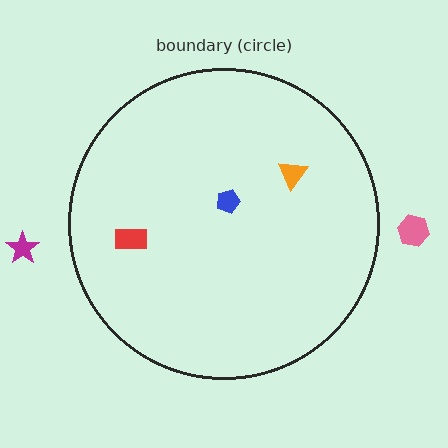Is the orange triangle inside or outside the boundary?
Inside.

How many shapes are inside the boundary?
3 inside, 2 outside.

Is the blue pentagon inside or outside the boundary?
Inside.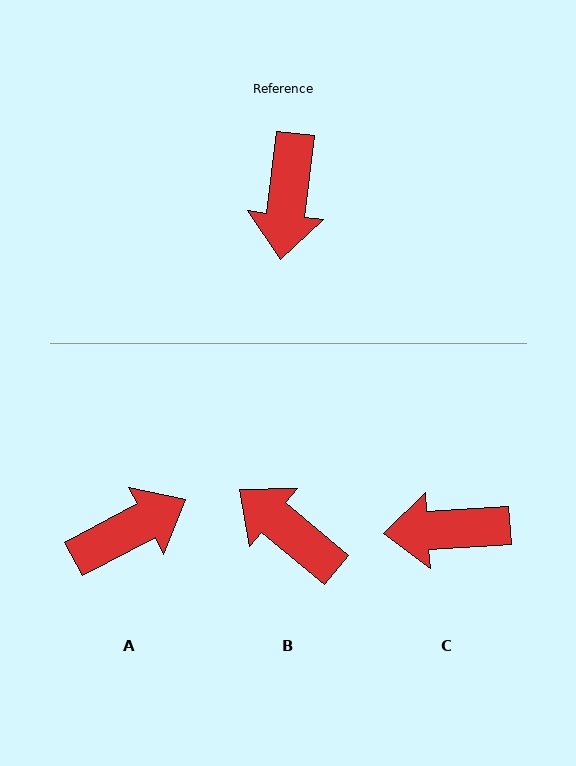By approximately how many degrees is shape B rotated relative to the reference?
Approximately 123 degrees clockwise.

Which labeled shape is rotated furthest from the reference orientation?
A, about 125 degrees away.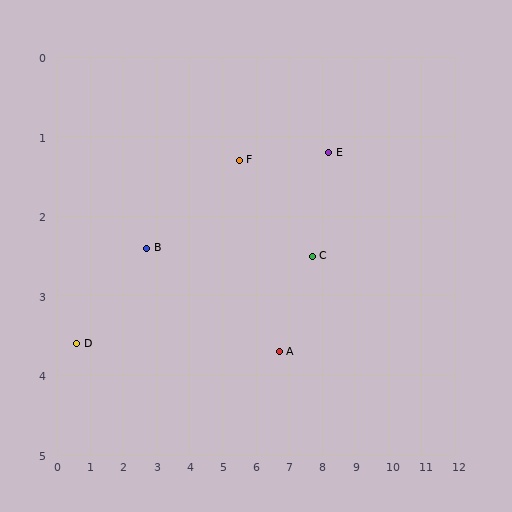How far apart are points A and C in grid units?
Points A and C are about 1.6 grid units apart.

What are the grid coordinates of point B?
Point B is at approximately (2.7, 2.4).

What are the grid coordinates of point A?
Point A is at approximately (6.7, 3.7).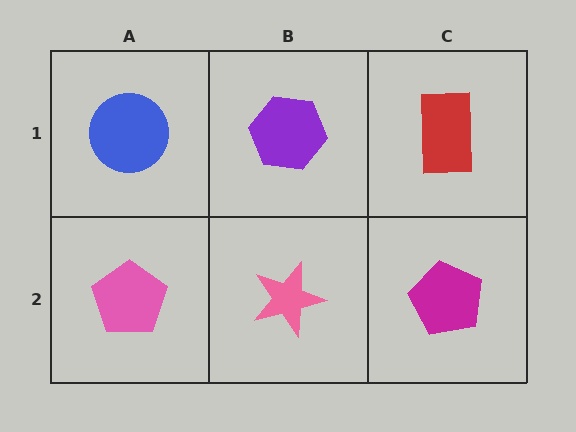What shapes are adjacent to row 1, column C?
A magenta pentagon (row 2, column C), a purple hexagon (row 1, column B).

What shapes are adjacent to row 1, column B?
A pink star (row 2, column B), a blue circle (row 1, column A), a red rectangle (row 1, column C).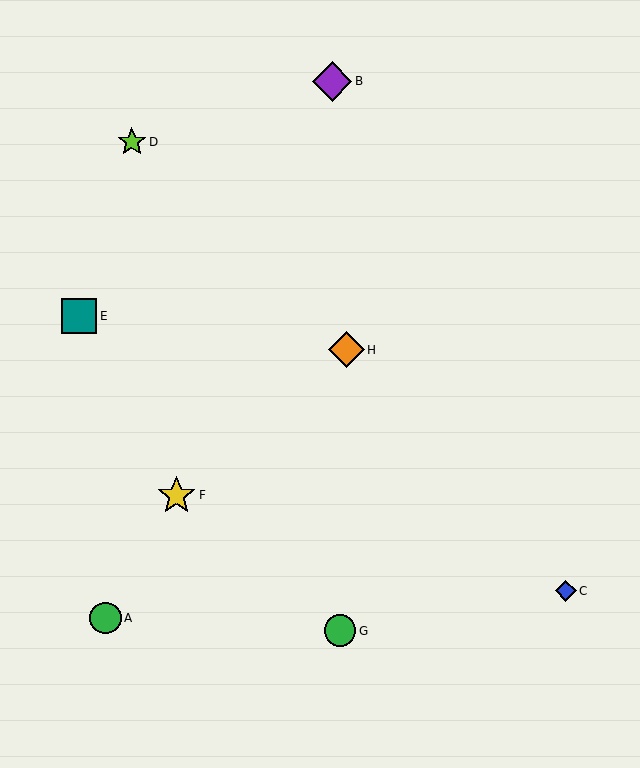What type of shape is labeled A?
Shape A is a green circle.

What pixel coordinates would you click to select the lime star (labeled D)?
Click at (132, 142) to select the lime star D.